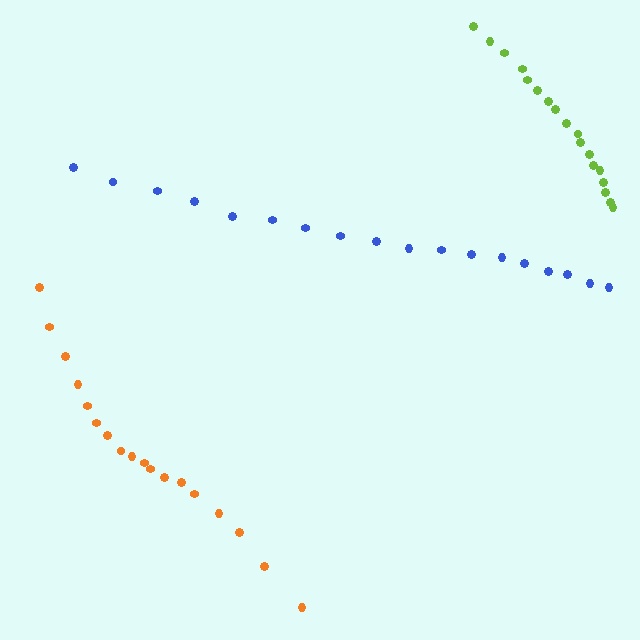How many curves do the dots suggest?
There are 3 distinct paths.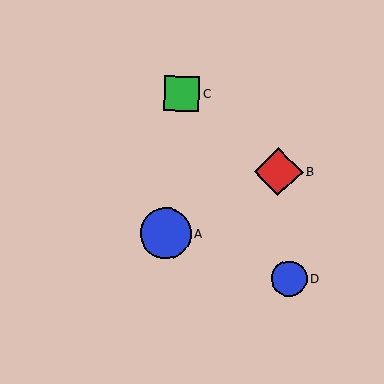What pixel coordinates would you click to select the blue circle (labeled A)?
Click at (166, 233) to select the blue circle A.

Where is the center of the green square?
The center of the green square is at (182, 94).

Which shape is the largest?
The blue circle (labeled A) is the largest.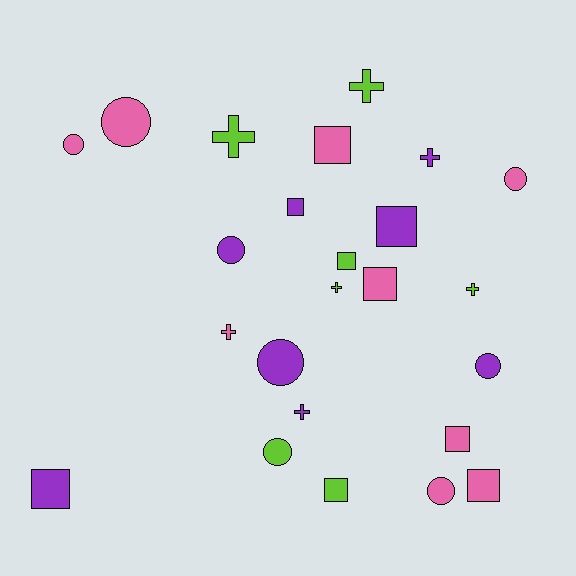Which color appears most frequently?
Pink, with 9 objects.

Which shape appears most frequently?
Square, with 9 objects.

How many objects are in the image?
There are 24 objects.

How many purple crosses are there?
There are 2 purple crosses.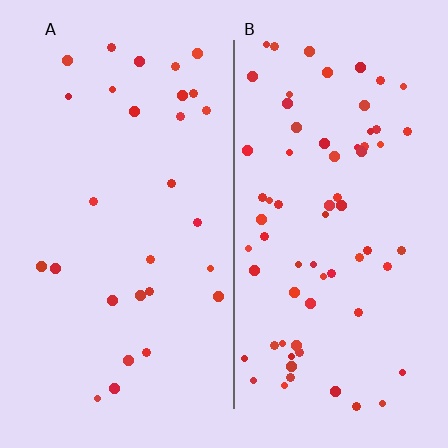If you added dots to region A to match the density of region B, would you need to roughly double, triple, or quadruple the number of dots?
Approximately double.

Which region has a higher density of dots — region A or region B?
B (the right).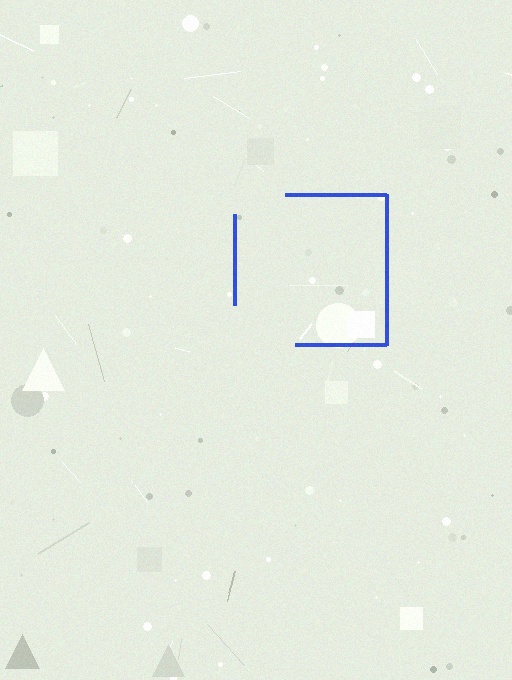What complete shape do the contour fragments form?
The contour fragments form a square.